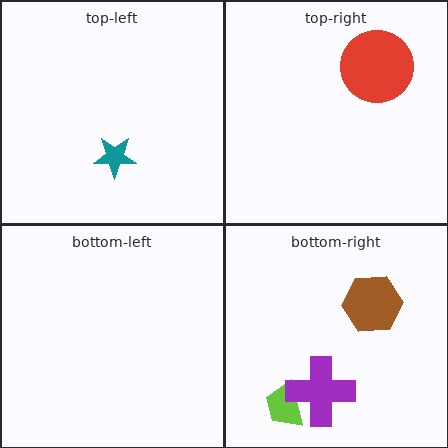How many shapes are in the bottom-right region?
3.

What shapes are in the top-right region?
The red circle.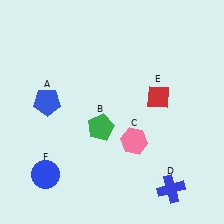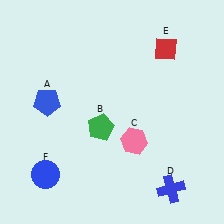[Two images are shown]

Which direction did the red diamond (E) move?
The red diamond (E) moved up.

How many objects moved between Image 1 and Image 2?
1 object moved between the two images.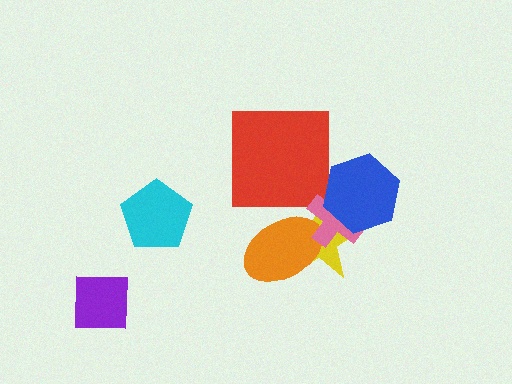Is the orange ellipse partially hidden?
Yes, it is partially covered by another shape.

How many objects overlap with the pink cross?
3 objects overlap with the pink cross.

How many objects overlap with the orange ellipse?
2 objects overlap with the orange ellipse.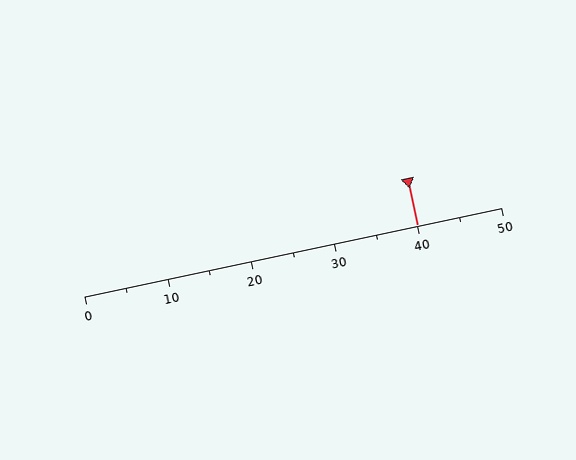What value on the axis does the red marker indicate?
The marker indicates approximately 40.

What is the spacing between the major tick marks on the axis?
The major ticks are spaced 10 apart.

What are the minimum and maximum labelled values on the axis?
The axis runs from 0 to 50.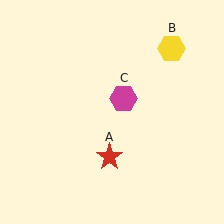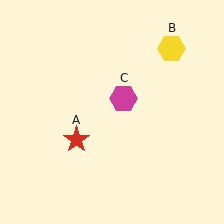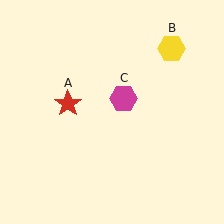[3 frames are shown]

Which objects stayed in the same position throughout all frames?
Yellow hexagon (object B) and magenta hexagon (object C) remained stationary.